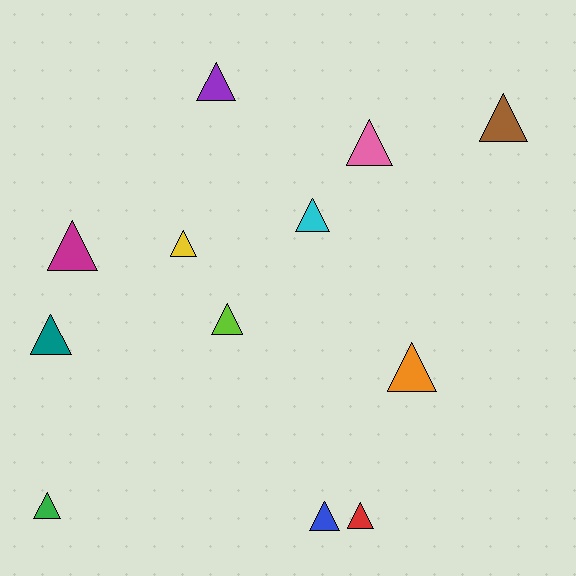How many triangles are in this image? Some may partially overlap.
There are 12 triangles.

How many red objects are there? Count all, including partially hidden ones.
There is 1 red object.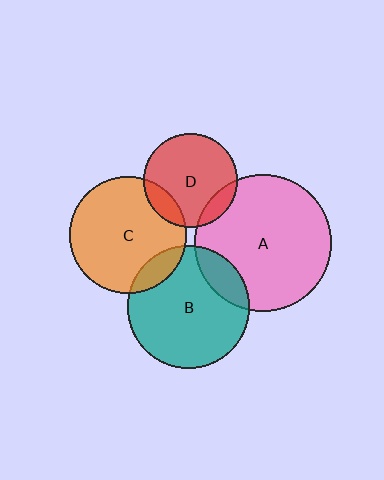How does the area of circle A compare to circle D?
Approximately 2.1 times.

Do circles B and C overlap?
Yes.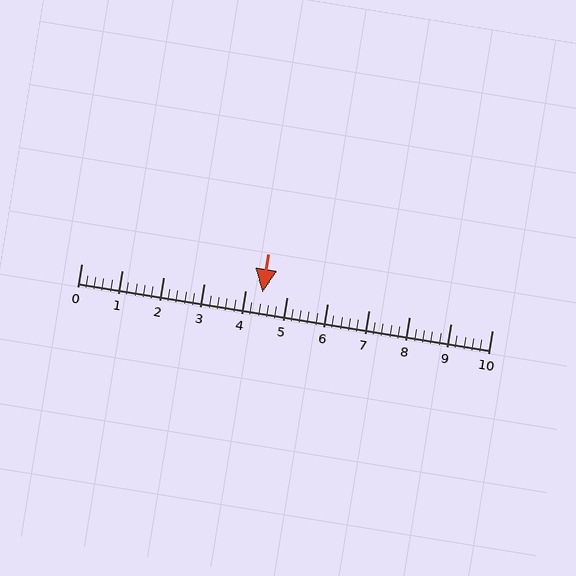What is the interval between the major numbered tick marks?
The major tick marks are spaced 1 units apart.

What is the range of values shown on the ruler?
The ruler shows values from 0 to 10.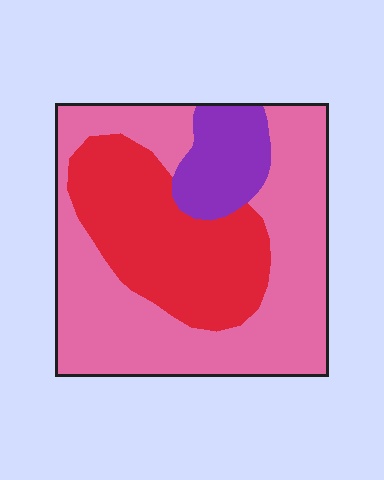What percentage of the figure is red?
Red takes up about one third (1/3) of the figure.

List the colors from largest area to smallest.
From largest to smallest: pink, red, purple.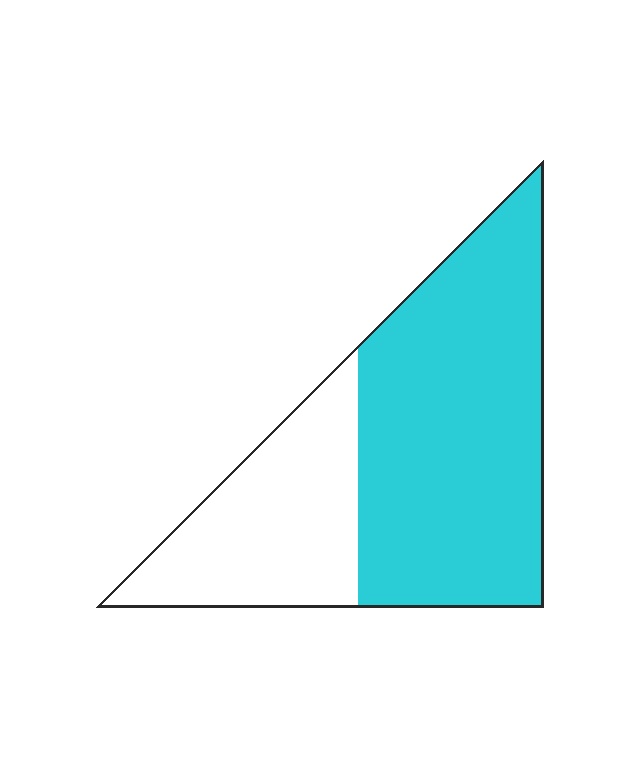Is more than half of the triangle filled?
Yes.